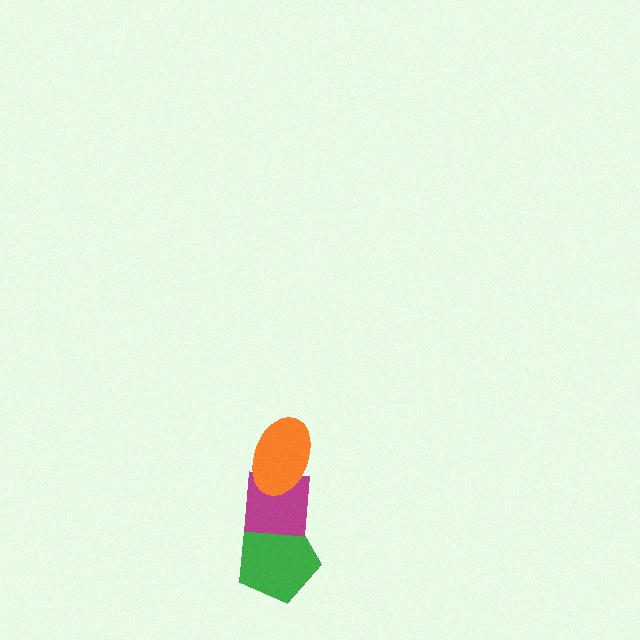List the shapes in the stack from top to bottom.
From top to bottom: the orange ellipse, the magenta square, the green pentagon.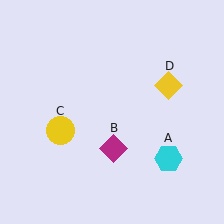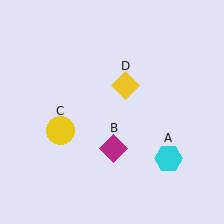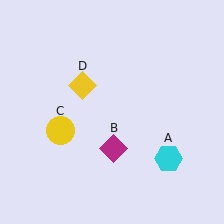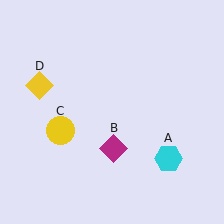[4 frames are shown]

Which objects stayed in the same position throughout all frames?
Cyan hexagon (object A) and magenta diamond (object B) and yellow circle (object C) remained stationary.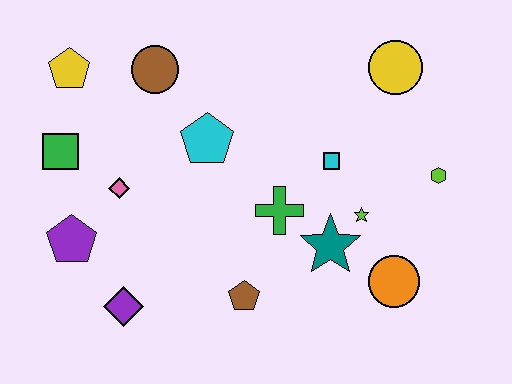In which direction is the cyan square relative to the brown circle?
The cyan square is to the right of the brown circle.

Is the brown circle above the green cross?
Yes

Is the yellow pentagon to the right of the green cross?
No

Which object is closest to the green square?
The pink diamond is closest to the green square.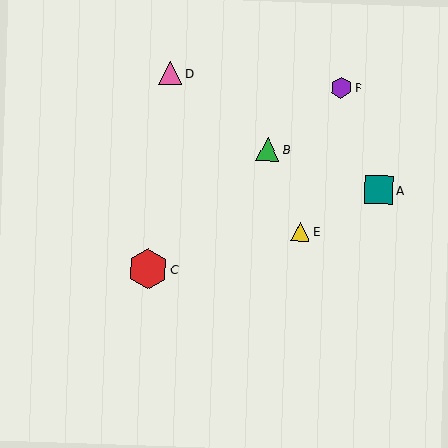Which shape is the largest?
The red hexagon (labeled C) is the largest.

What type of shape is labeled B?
Shape B is a green triangle.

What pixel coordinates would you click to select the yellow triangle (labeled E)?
Click at (300, 231) to select the yellow triangle E.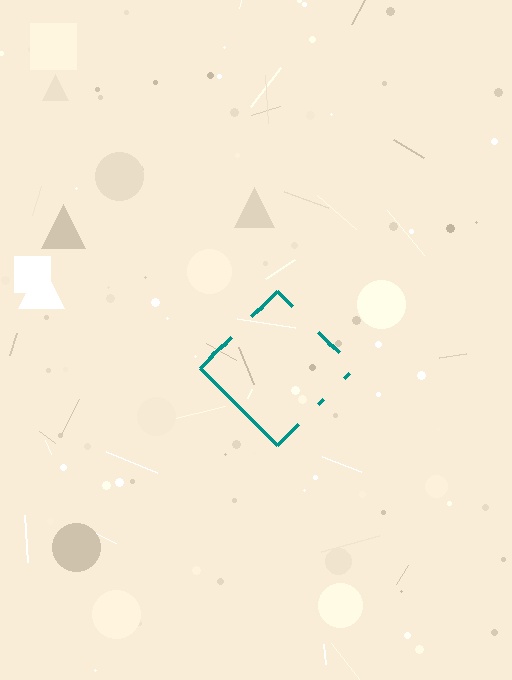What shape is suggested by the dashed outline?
The dashed outline suggests a diamond.